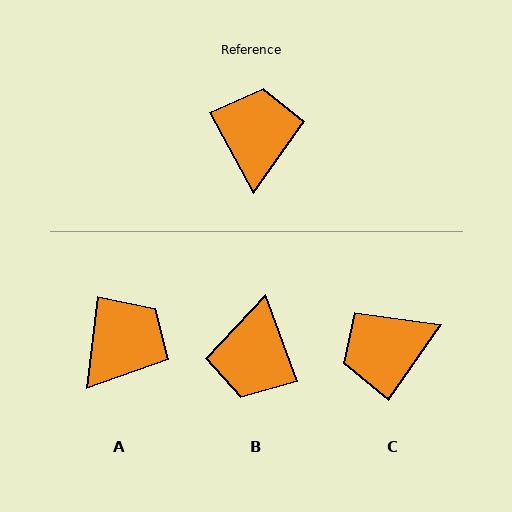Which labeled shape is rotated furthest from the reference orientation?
B, about 172 degrees away.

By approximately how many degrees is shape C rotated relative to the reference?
Approximately 117 degrees counter-clockwise.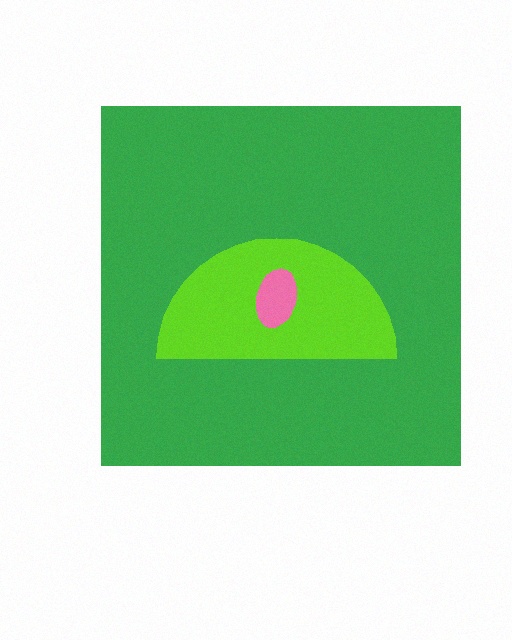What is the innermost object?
The pink ellipse.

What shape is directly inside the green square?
The lime semicircle.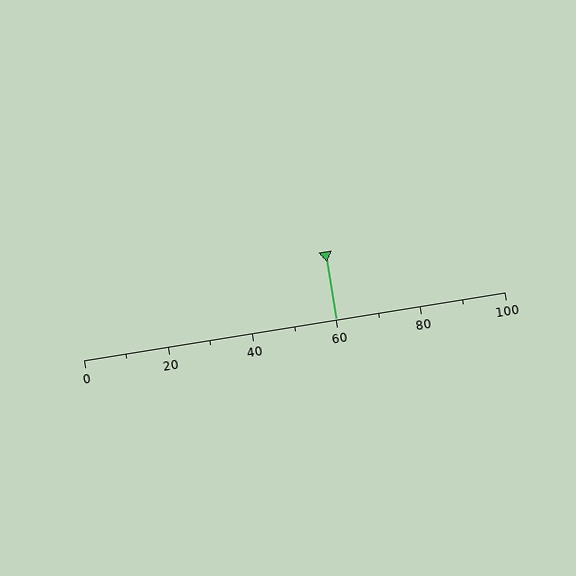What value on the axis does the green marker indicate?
The marker indicates approximately 60.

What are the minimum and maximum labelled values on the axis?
The axis runs from 0 to 100.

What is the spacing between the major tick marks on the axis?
The major ticks are spaced 20 apart.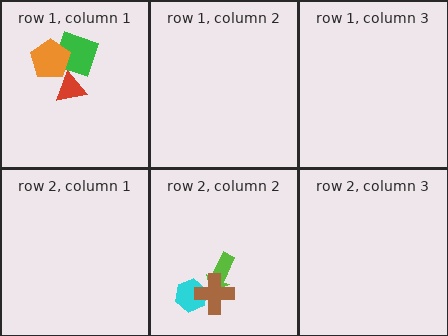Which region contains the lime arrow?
The row 2, column 2 region.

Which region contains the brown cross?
The row 2, column 2 region.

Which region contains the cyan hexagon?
The row 2, column 2 region.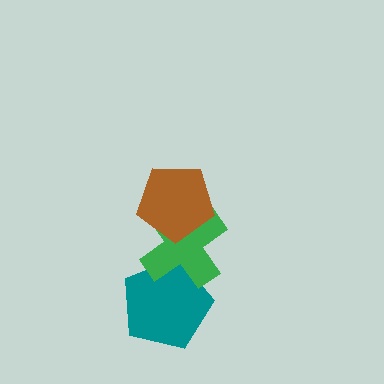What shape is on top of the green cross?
The brown pentagon is on top of the green cross.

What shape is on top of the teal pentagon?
The green cross is on top of the teal pentagon.